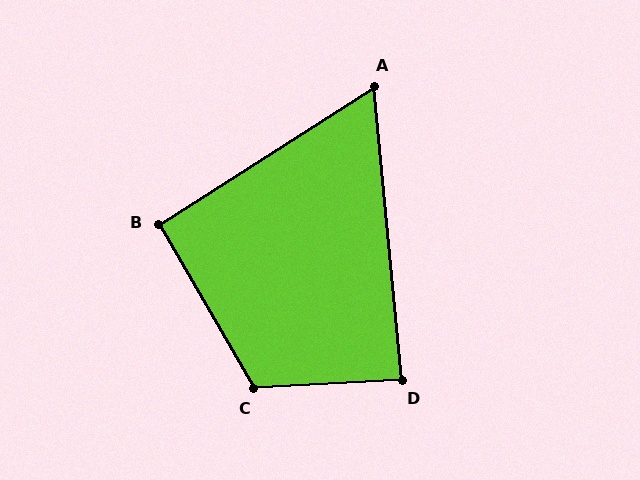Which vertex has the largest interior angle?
C, at approximately 117 degrees.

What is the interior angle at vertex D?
Approximately 88 degrees (approximately right).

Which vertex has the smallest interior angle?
A, at approximately 63 degrees.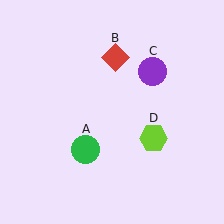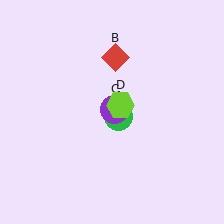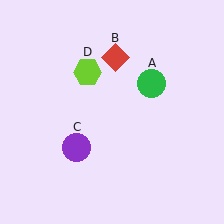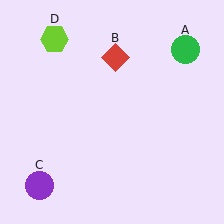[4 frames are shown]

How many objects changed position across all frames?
3 objects changed position: green circle (object A), purple circle (object C), lime hexagon (object D).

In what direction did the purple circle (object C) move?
The purple circle (object C) moved down and to the left.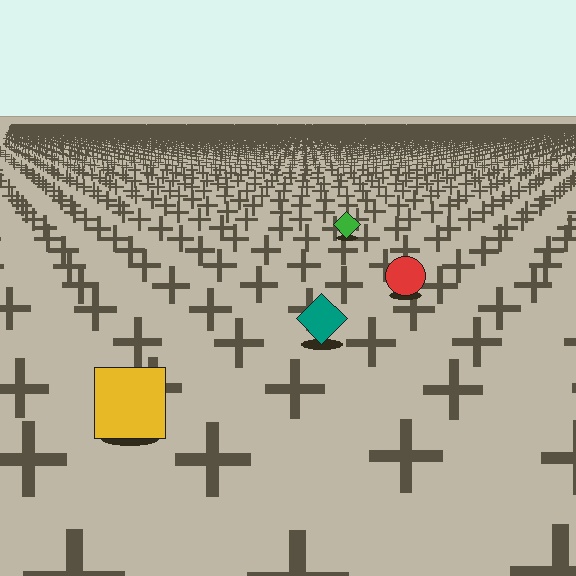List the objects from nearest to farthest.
From nearest to farthest: the yellow square, the teal diamond, the red circle, the green diamond.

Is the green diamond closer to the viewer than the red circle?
No. The red circle is closer — you can tell from the texture gradient: the ground texture is coarser near it.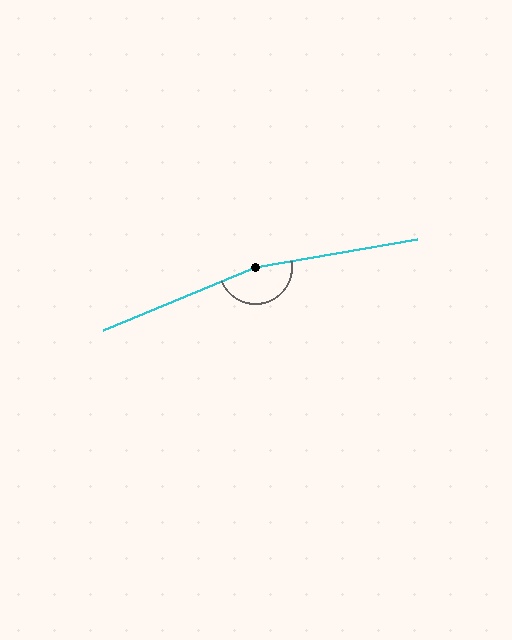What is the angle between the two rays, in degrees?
Approximately 167 degrees.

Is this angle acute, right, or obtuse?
It is obtuse.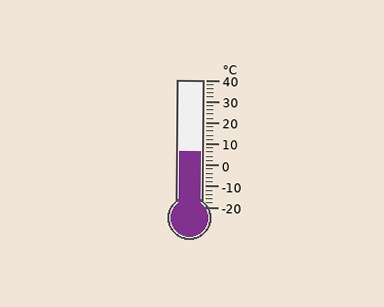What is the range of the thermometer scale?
The thermometer scale ranges from -20°C to 40°C.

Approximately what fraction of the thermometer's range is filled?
The thermometer is filled to approximately 45% of its range.